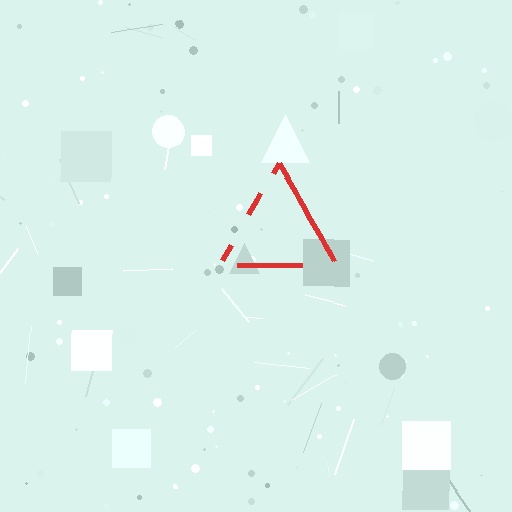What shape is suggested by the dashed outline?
The dashed outline suggests a triangle.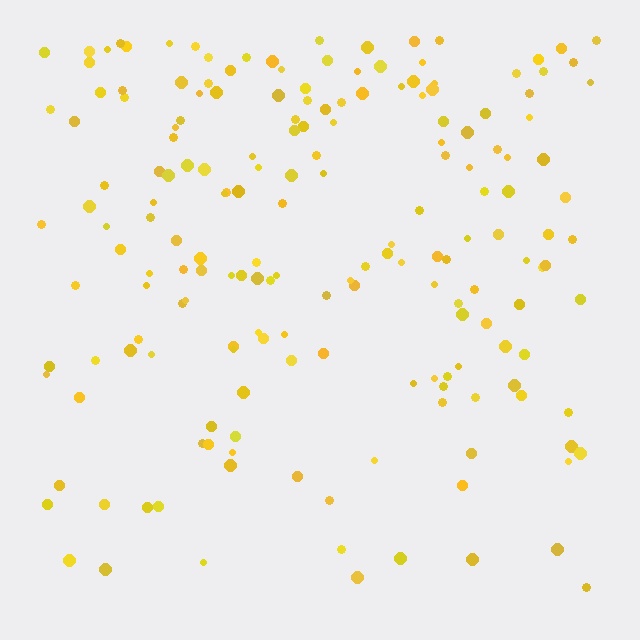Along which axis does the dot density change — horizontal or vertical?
Vertical.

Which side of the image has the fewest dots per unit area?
The bottom.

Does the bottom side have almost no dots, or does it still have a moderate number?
Still a moderate number, just noticeably fewer than the top.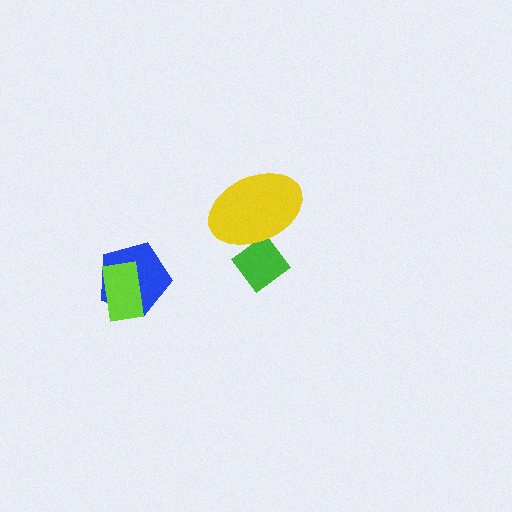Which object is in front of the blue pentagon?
The lime rectangle is in front of the blue pentagon.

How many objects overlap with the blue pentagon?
1 object overlaps with the blue pentagon.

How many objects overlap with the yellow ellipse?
1 object overlaps with the yellow ellipse.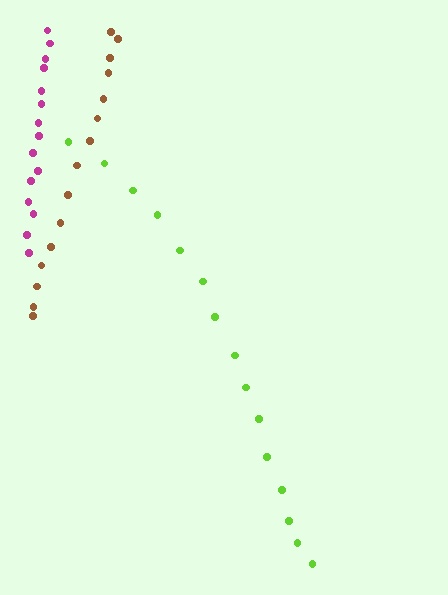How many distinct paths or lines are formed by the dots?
There are 3 distinct paths.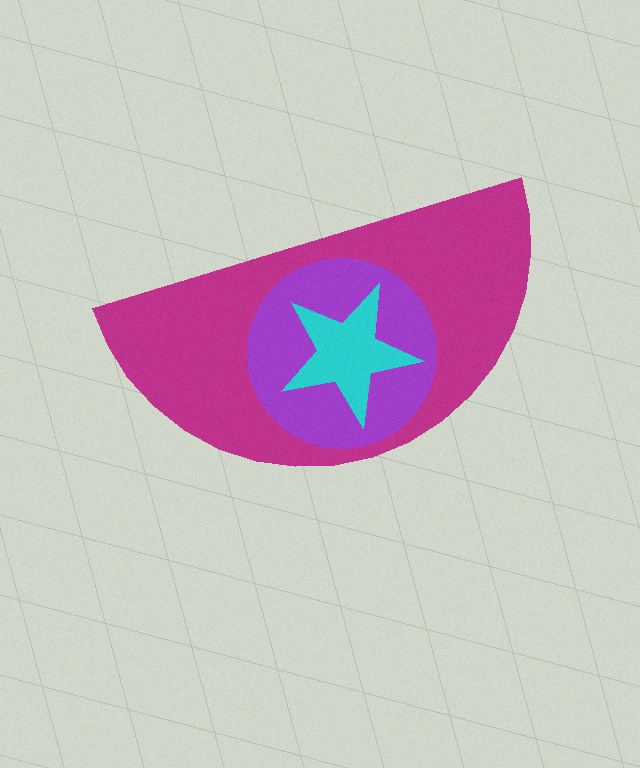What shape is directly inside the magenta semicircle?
The purple circle.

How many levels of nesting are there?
3.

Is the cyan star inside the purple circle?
Yes.